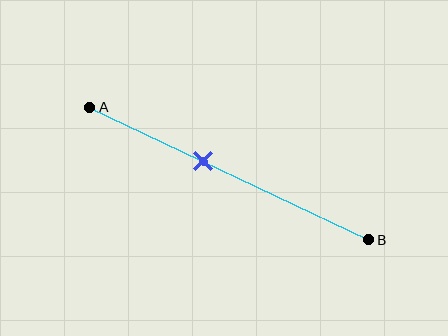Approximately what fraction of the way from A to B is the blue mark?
The blue mark is approximately 40% of the way from A to B.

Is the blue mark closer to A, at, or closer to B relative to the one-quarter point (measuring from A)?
The blue mark is closer to point B than the one-quarter point of segment AB.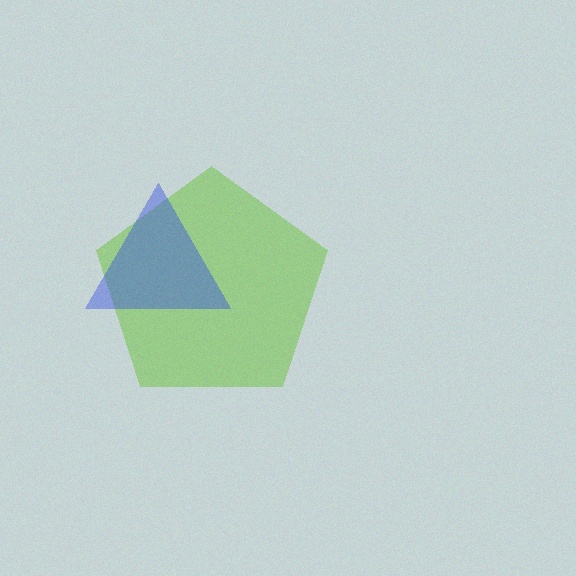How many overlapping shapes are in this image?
There are 2 overlapping shapes in the image.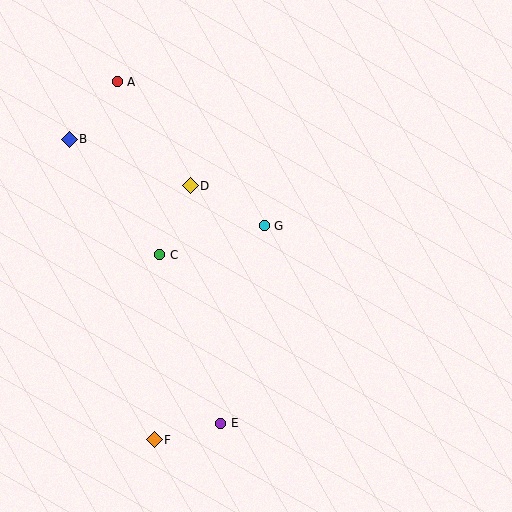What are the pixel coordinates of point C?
Point C is at (160, 255).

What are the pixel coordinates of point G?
Point G is at (264, 226).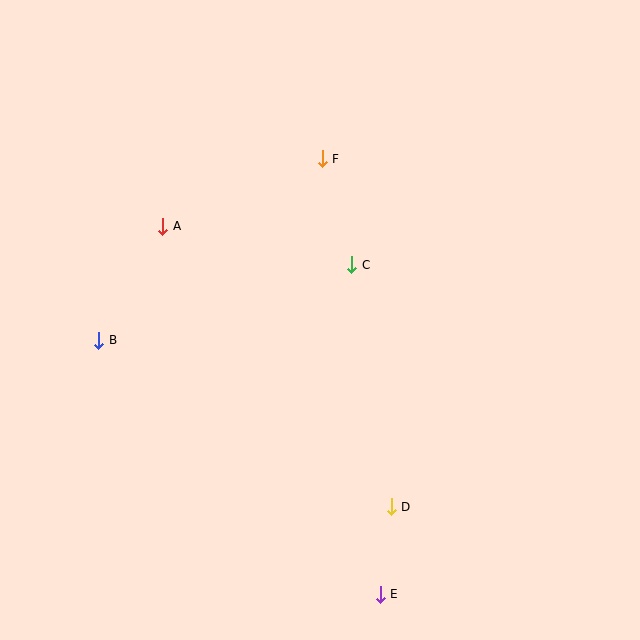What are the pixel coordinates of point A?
Point A is at (163, 226).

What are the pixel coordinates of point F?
Point F is at (322, 159).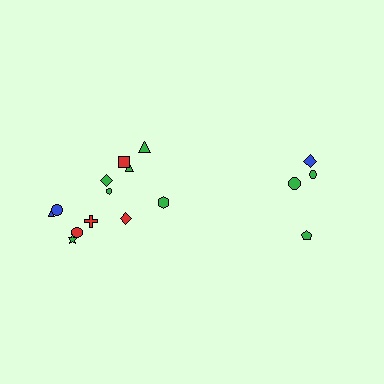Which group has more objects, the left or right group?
The left group.